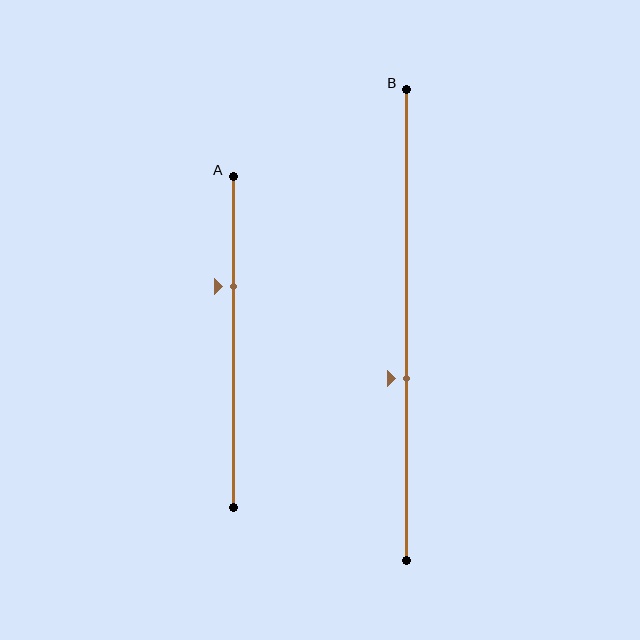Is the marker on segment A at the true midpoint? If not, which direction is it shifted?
No, the marker on segment A is shifted upward by about 17% of the segment length.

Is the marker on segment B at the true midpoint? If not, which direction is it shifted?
No, the marker on segment B is shifted downward by about 11% of the segment length.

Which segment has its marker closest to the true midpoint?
Segment B has its marker closest to the true midpoint.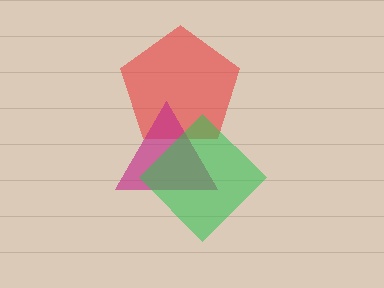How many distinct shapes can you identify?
There are 3 distinct shapes: a red pentagon, a magenta triangle, a green diamond.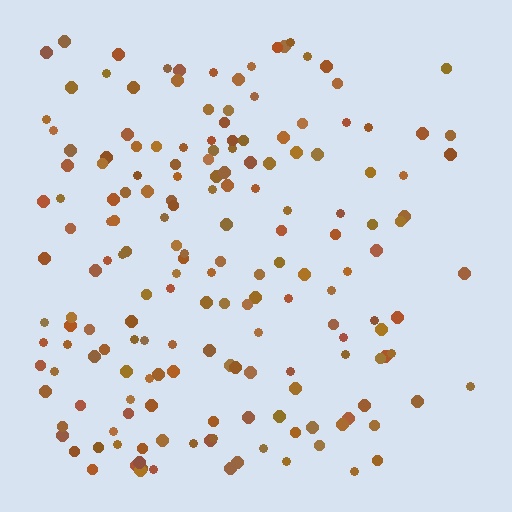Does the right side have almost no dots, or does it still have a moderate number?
Still a moderate number, just noticeably fewer than the left.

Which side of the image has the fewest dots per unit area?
The right.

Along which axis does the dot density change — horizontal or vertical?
Horizontal.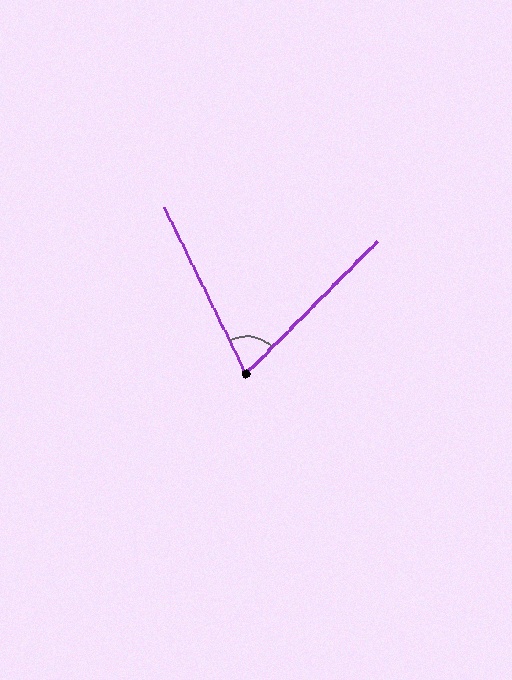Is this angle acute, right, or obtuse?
It is acute.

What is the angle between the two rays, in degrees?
Approximately 71 degrees.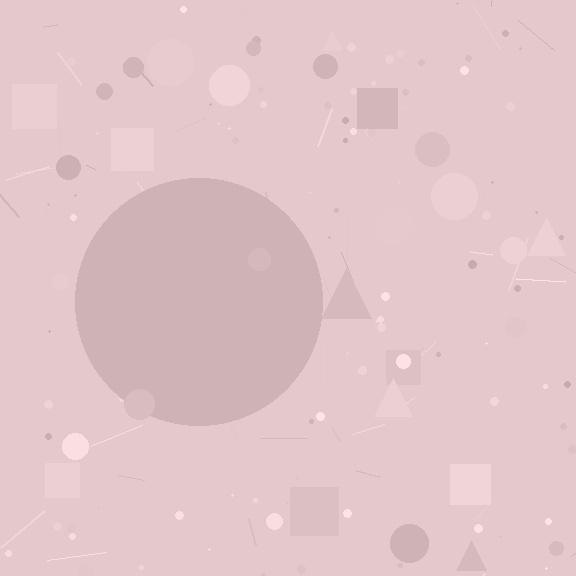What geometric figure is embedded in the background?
A circle is embedded in the background.